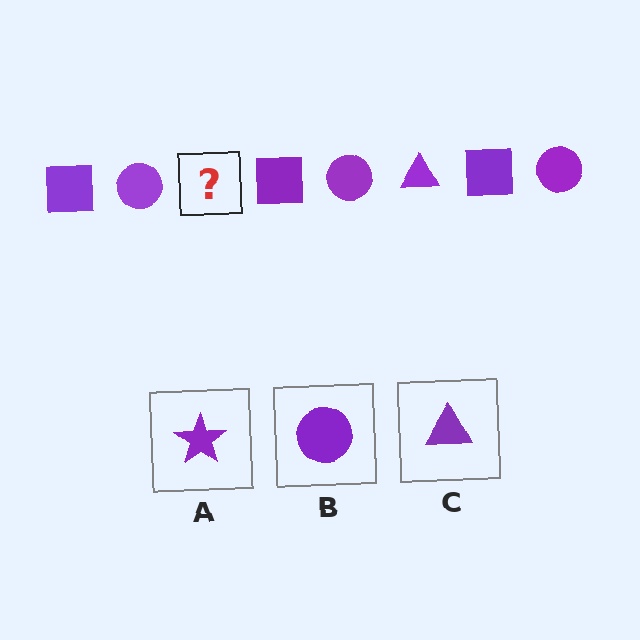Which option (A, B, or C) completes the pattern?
C.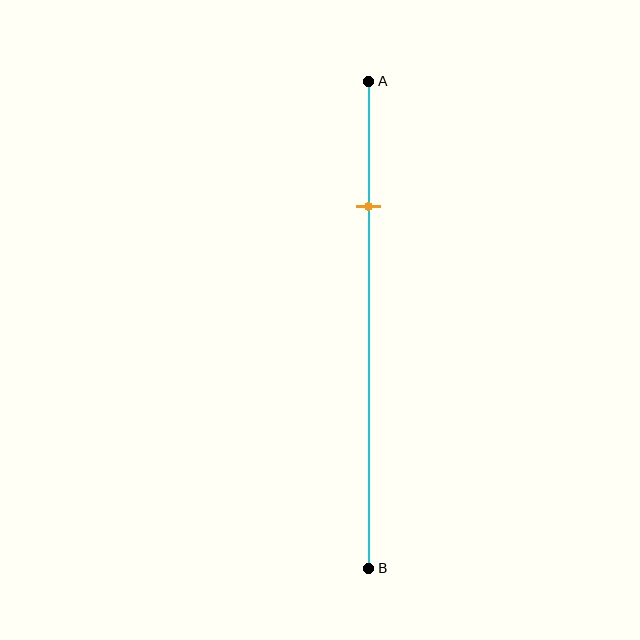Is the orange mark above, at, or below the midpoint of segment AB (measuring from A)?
The orange mark is above the midpoint of segment AB.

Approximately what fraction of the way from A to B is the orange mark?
The orange mark is approximately 25% of the way from A to B.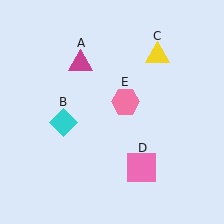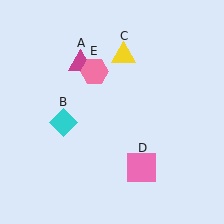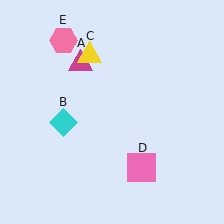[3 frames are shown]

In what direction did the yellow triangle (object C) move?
The yellow triangle (object C) moved left.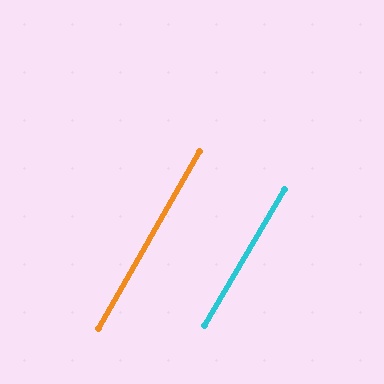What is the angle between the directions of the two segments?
Approximately 1 degree.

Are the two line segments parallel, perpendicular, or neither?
Parallel — their directions differ by only 0.6°.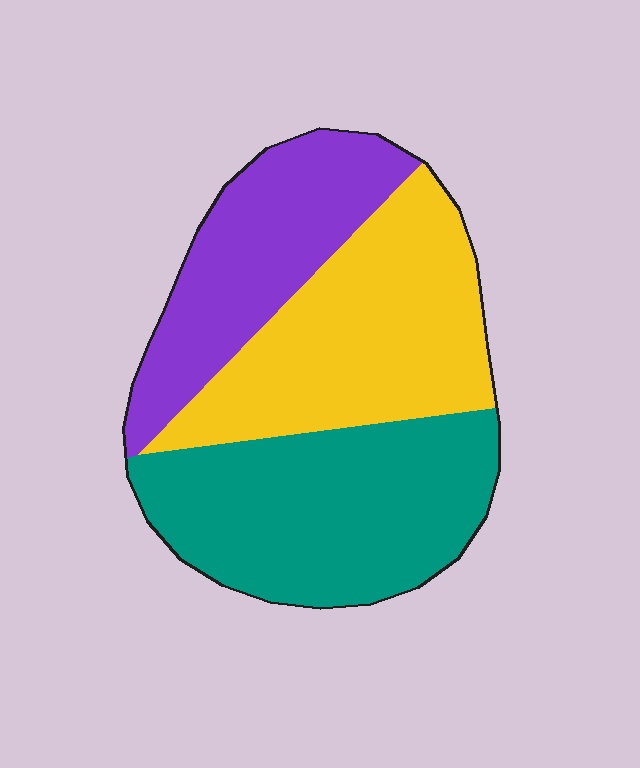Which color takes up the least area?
Purple, at roughly 25%.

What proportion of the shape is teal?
Teal covers roughly 40% of the shape.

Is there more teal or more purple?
Teal.